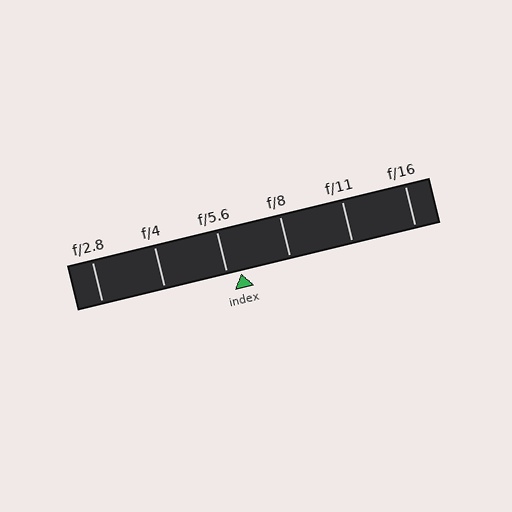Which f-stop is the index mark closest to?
The index mark is closest to f/5.6.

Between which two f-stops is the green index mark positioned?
The index mark is between f/5.6 and f/8.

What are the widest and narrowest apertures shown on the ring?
The widest aperture shown is f/2.8 and the narrowest is f/16.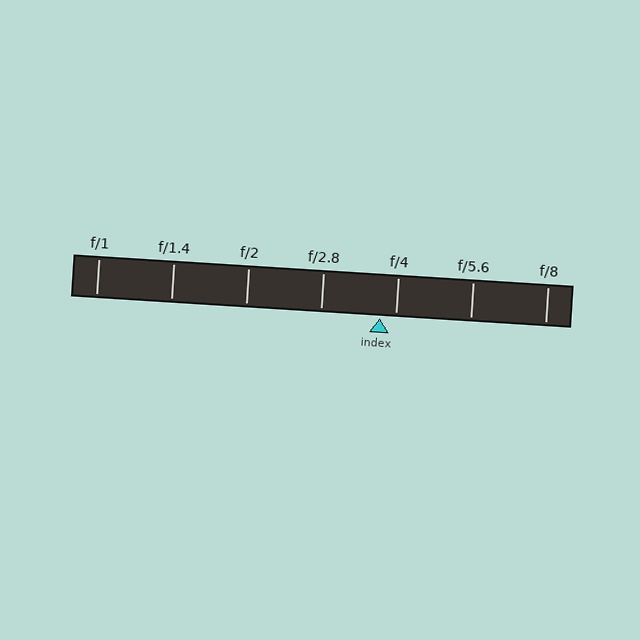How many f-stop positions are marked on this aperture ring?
There are 7 f-stop positions marked.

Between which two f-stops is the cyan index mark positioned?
The index mark is between f/2.8 and f/4.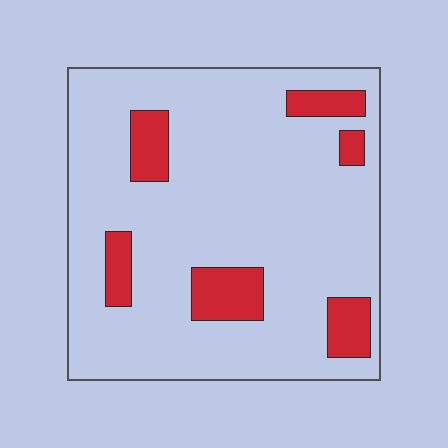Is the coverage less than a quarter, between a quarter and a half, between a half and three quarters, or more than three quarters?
Less than a quarter.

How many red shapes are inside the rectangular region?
6.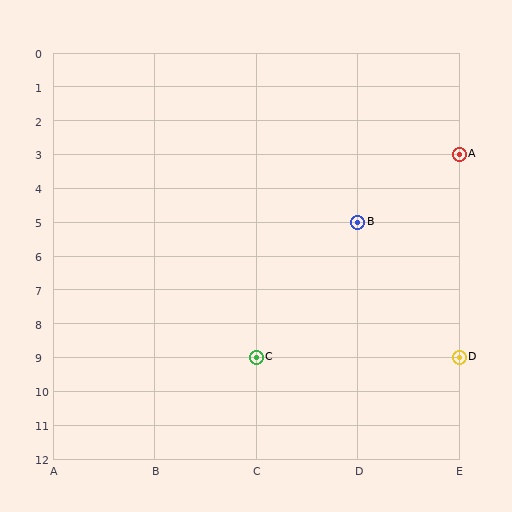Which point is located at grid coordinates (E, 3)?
Point A is at (E, 3).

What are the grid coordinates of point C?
Point C is at grid coordinates (C, 9).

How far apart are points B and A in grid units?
Points B and A are 1 column and 2 rows apart (about 2.2 grid units diagonally).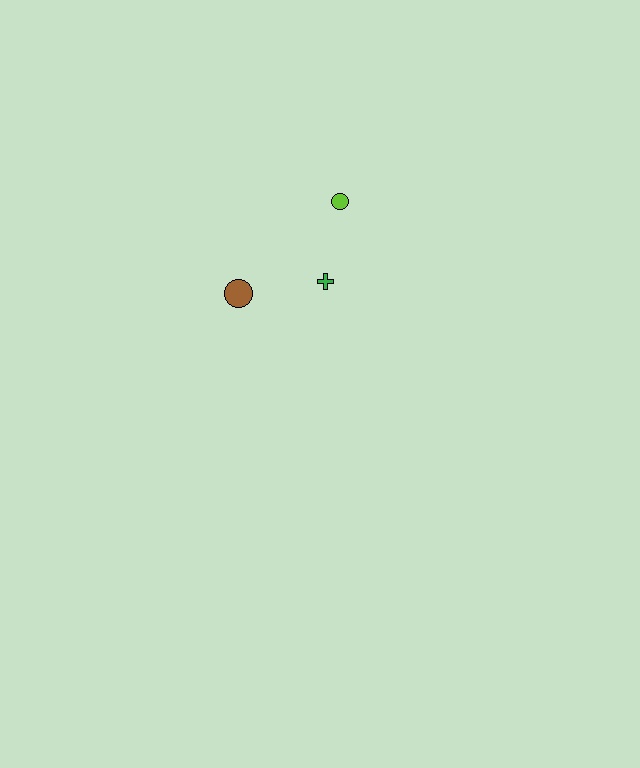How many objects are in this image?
There are 3 objects.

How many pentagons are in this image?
There are no pentagons.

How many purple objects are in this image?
There are no purple objects.